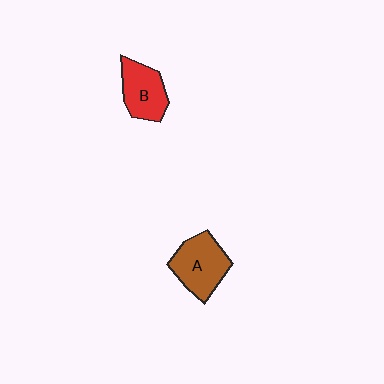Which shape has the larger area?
Shape A (brown).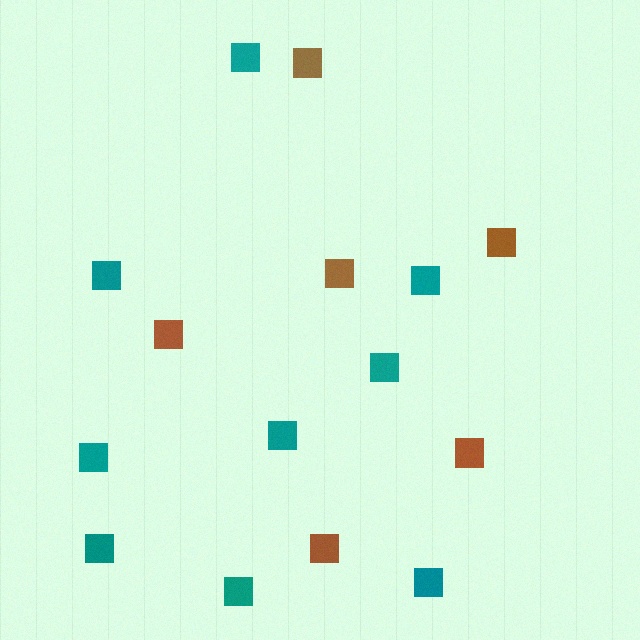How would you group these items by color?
There are 2 groups: one group of teal squares (9) and one group of brown squares (6).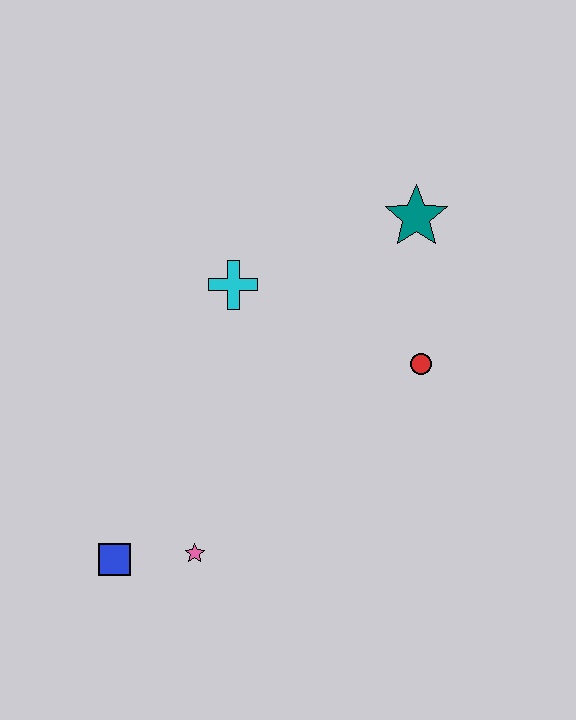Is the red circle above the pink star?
Yes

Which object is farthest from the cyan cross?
The blue square is farthest from the cyan cross.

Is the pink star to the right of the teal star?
No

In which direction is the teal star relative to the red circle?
The teal star is above the red circle.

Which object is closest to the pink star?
The blue square is closest to the pink star.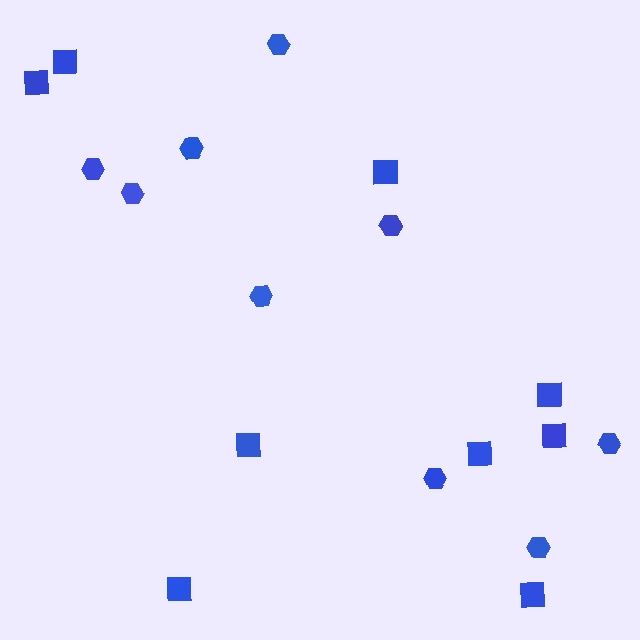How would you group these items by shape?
There are 2 groups: one group of squares (9) and one group of hexagons (9).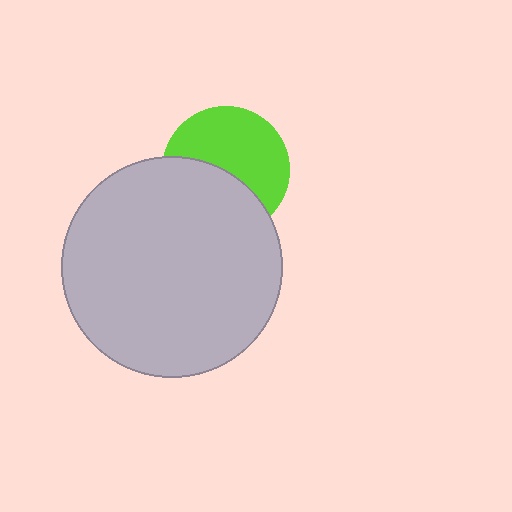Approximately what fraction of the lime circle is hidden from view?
Roughly 44% of the lime circle is hidden behind the light gray circle.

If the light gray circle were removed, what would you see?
You would see the complete lime circle.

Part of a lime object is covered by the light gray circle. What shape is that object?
It is a circle.